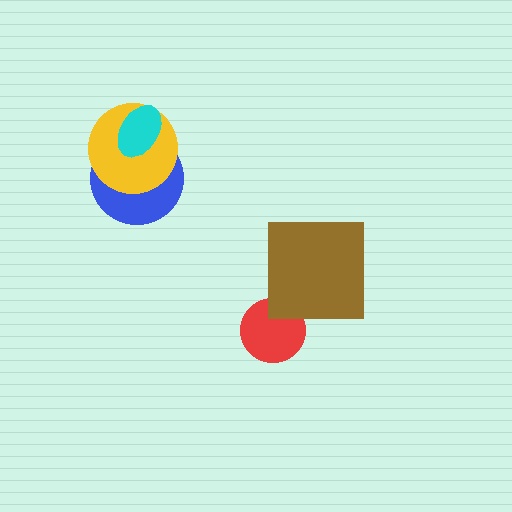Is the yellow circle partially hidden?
Yes, it is partially covered by another shape.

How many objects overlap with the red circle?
0 objects overlap with the red circle.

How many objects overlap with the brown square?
0 objects overlap with the brown square.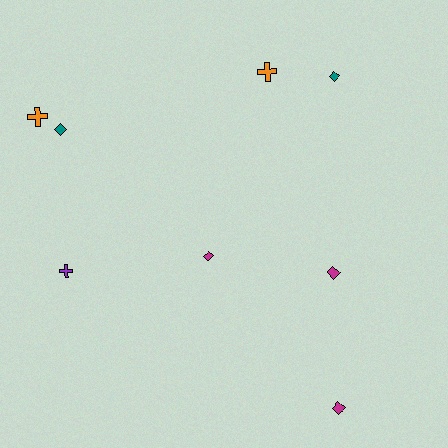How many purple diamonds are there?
There are no purple diamonds.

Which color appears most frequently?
Magenta, with 3 objects.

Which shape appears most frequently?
Diamond, with 5 objects.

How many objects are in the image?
There are 8 objects.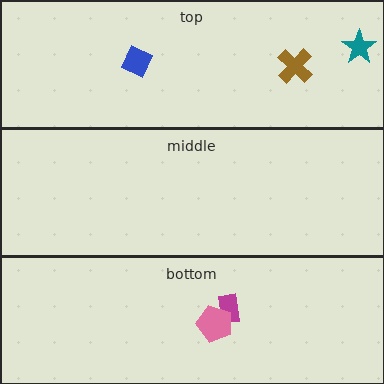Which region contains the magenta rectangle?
The bottom region.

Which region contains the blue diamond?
The top region.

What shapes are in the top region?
The brown cross, the blue diamond, the teal star.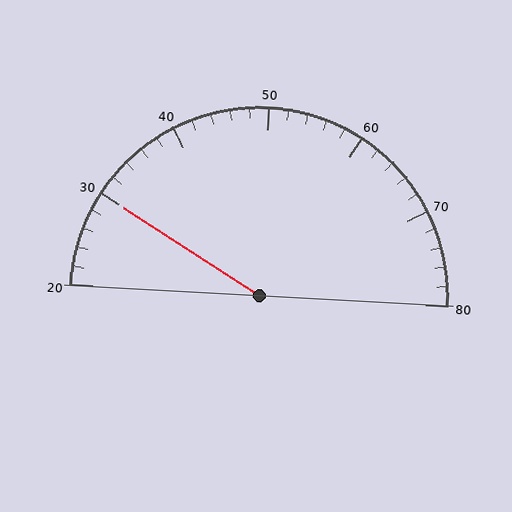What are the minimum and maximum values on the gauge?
The gauge ranges from 20 to 80.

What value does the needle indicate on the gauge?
The needle indicates approximately 30.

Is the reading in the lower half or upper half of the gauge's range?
The reading is in the lower half of the range (20 to 80).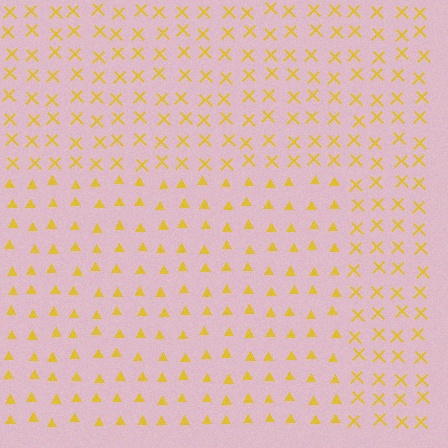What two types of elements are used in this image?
The image uses triangles inside the rectangle region and X marks outside it.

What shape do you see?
I see a rectangle.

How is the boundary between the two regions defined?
The boundary is defined by a change in element shape: triangles inside vs. X marks outside. All elements share the same color and spacing.